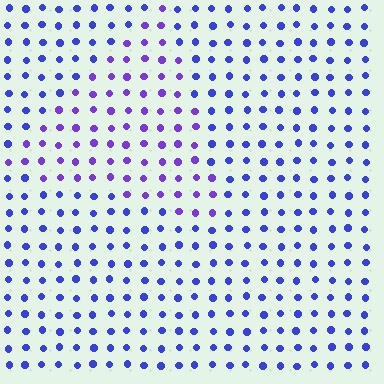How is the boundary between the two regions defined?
The boundary is defined purely by a slight shift in hue (about 28 degrees). Spacing, size, and orientation are identical on both sides.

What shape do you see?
I see a triangle.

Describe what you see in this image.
The image is filled with small blue elements in a uniform arrangement. A triangle-shaped region is visible where the elements are tinted to a slightly different hue, forming a subtle color boundary.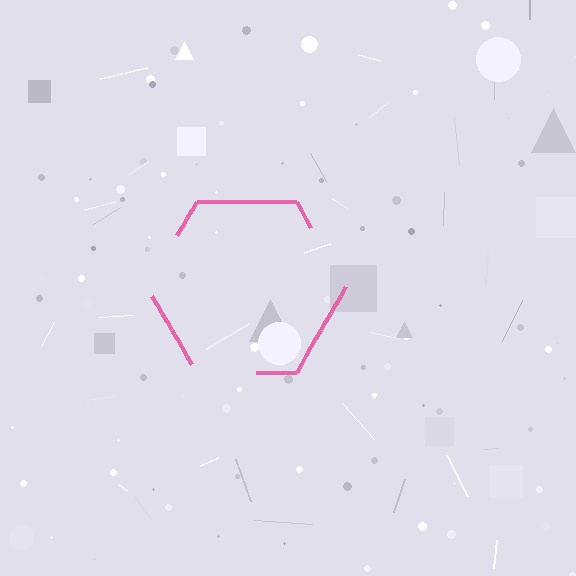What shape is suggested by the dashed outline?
The dashed outline suggests a hexagon.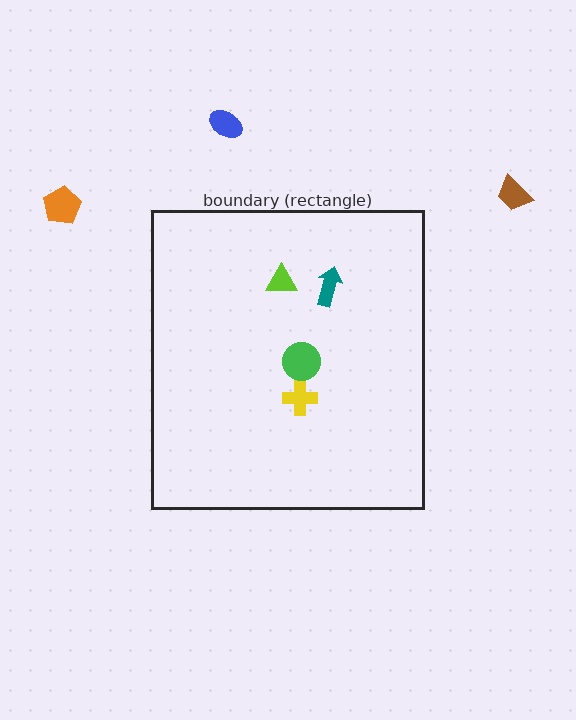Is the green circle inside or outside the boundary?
Inside.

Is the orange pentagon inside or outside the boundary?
Outside.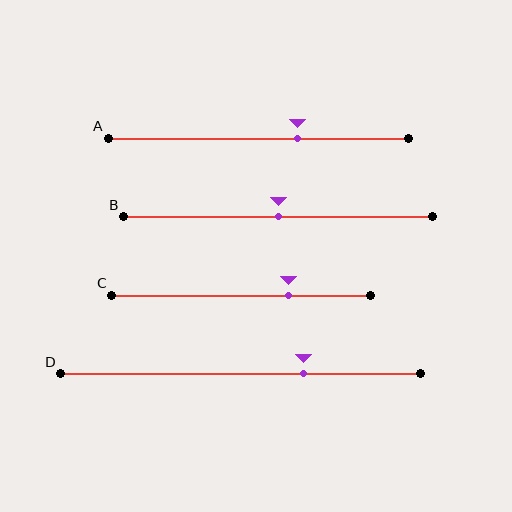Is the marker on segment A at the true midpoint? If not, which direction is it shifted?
No, the marker on segment A is shifted to the right by about 13% of the segment length.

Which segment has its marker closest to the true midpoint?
Segment B has its marker closest to the true midpoint.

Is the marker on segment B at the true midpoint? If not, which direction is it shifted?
Yes, the marker on segment B is at the true midpoint.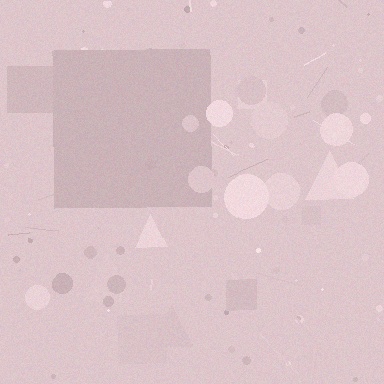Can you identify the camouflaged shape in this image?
The camouflaged shape is a square.